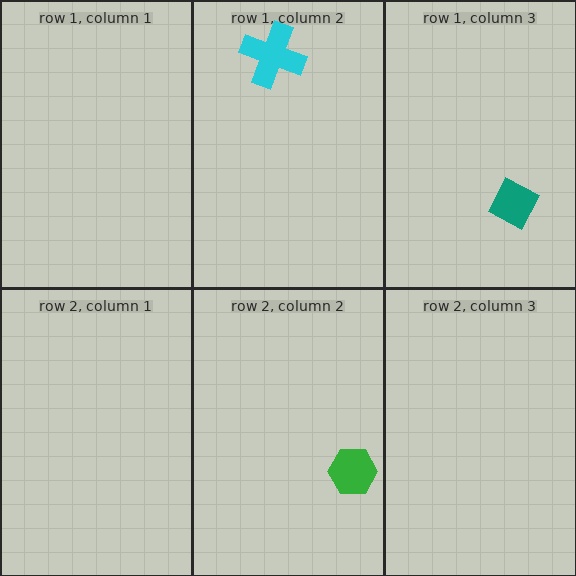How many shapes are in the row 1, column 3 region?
1.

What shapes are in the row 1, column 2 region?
The cyan cross.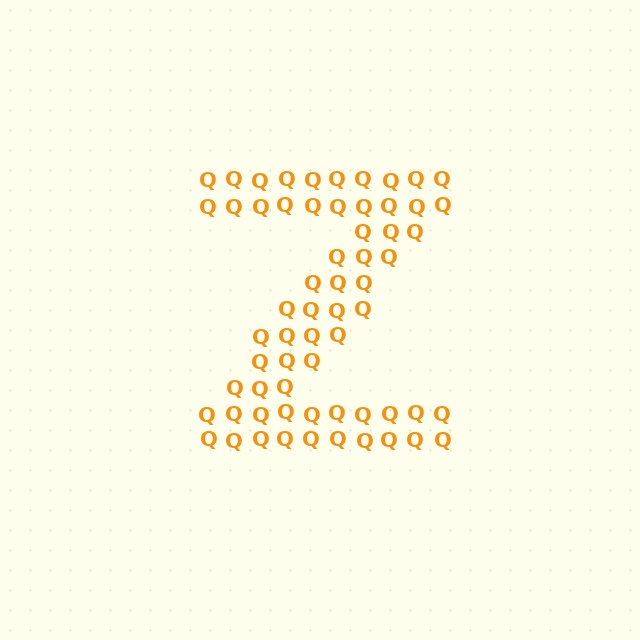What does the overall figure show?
The overall figure shows the letter Z.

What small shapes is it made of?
It is made of small letter Q's.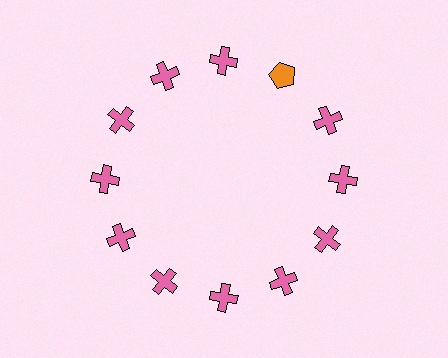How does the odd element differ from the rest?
It differs in both color (orange instead of pink) and shape (pentagon instead of cross).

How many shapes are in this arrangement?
There are 12 shapes arranged in a ring pattern.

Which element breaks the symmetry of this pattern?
The orange pentagon at roughly the 1 o'clock position breaks the symmetry. All other shapes are pink crosses.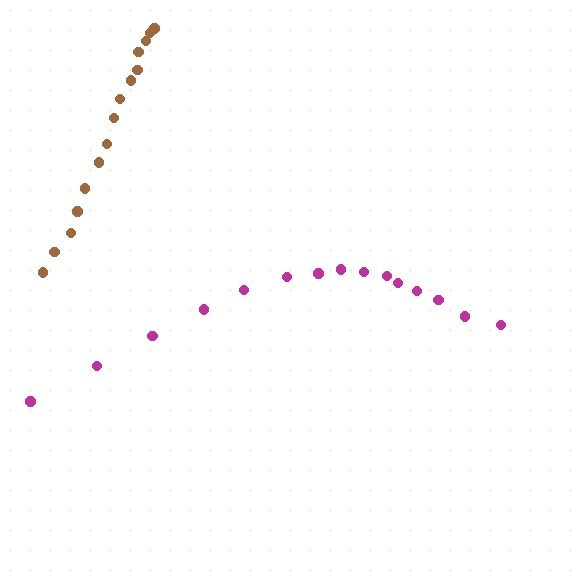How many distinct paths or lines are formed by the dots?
There are 2 distinct paths.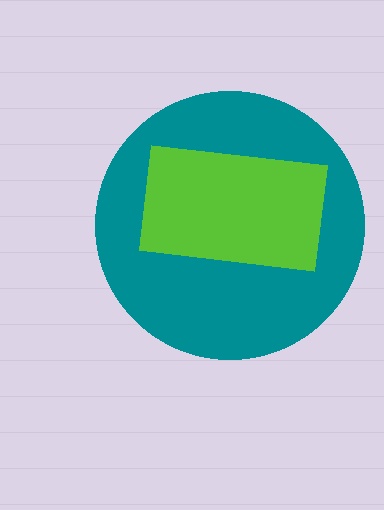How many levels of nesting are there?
2.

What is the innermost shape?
The lime rectangle.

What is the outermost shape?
The teal circle.